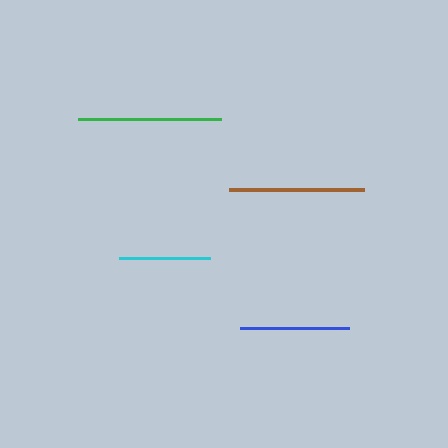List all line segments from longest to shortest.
From longest to shortest: green, brown, blue, cyan.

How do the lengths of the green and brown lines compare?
The green and brown lines are approximately the same length.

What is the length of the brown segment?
The brown segment is approximately 134 pixels long.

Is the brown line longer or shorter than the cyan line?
The brown line is longer than the cyan line.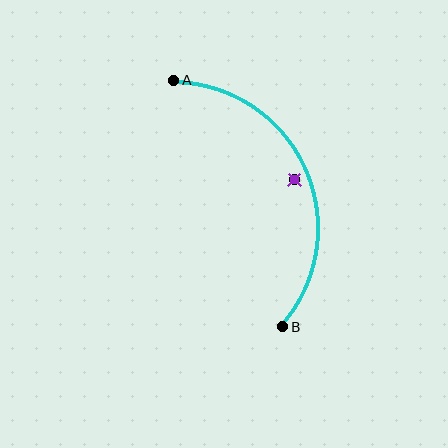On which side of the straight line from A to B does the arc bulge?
The arc bulges to the right of the straight line connecting A and B.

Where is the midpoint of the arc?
The arc midpoint is the point on the curve farthest from the straight line joining A and B. It sits to the right of that line.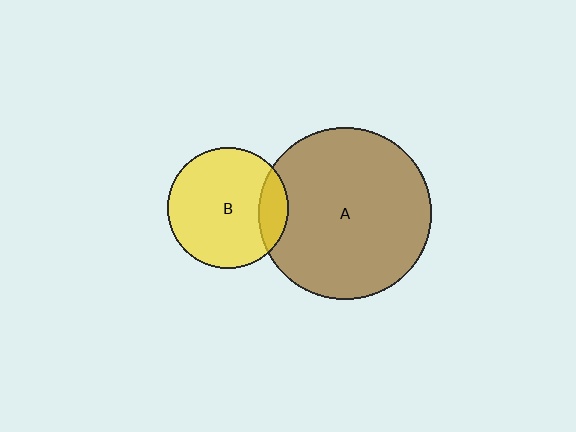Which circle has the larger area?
Circle A (brown).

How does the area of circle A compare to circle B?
Approximately 2.0 times.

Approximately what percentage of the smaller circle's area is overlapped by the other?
Approximately 15%.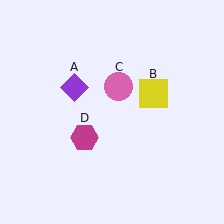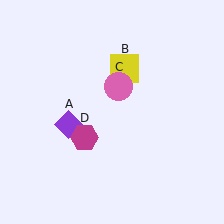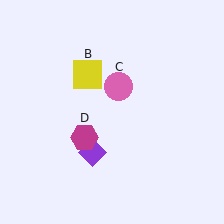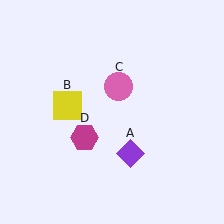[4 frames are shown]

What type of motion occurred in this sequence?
The purple diamond (object A), yellow square (object B) rotated counterclockwise around the center of the scene.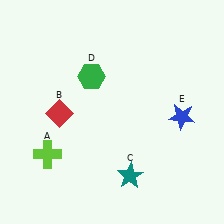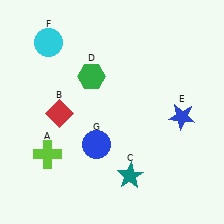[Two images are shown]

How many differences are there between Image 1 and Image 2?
There are 2 differences between the two images.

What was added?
A cyan circle (F), a blue circle (G) were added in Image 2.